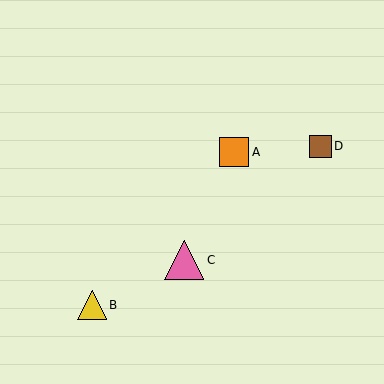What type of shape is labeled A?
Shape A is an orange square.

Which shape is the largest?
The pink triangle (labeled C) is the largest.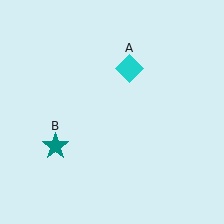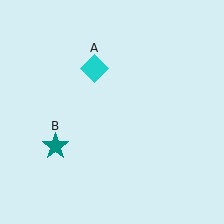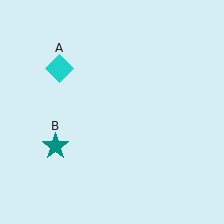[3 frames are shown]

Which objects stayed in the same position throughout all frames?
Teal star (object B) remained stationary.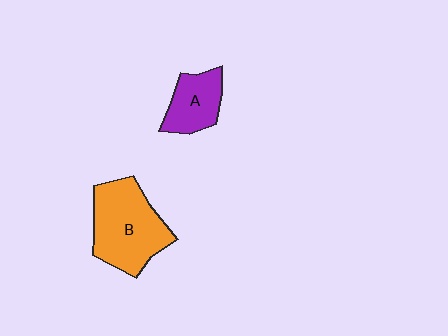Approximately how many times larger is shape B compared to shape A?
Approximately 1.9 times.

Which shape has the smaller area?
Shape A (purple).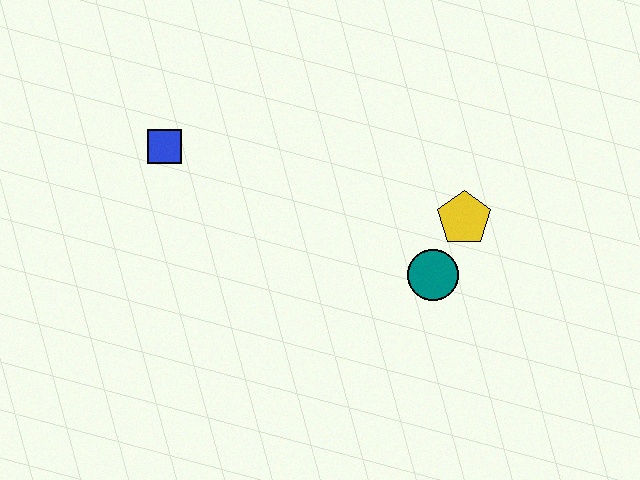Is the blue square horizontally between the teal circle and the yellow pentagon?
No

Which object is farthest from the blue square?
The yellow pentagon is farthest from the blue square.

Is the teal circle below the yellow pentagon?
Yes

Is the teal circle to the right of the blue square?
Yes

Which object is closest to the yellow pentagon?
The teal circle is closest to the yellow pentagon.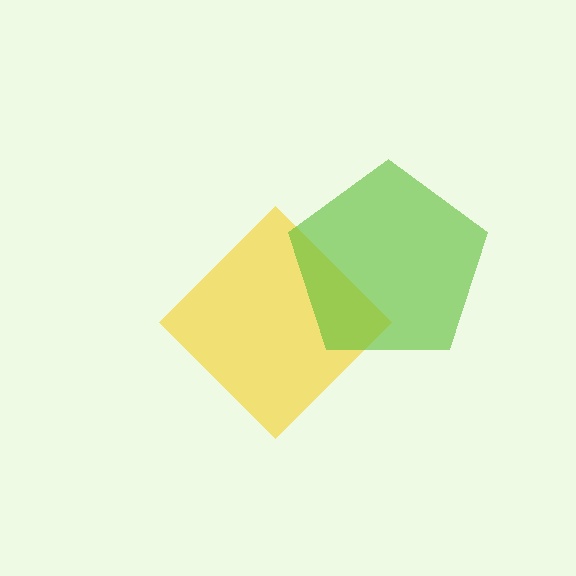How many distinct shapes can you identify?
There are 2 distinct shapes: a yellow diamond, a lime pentagon.